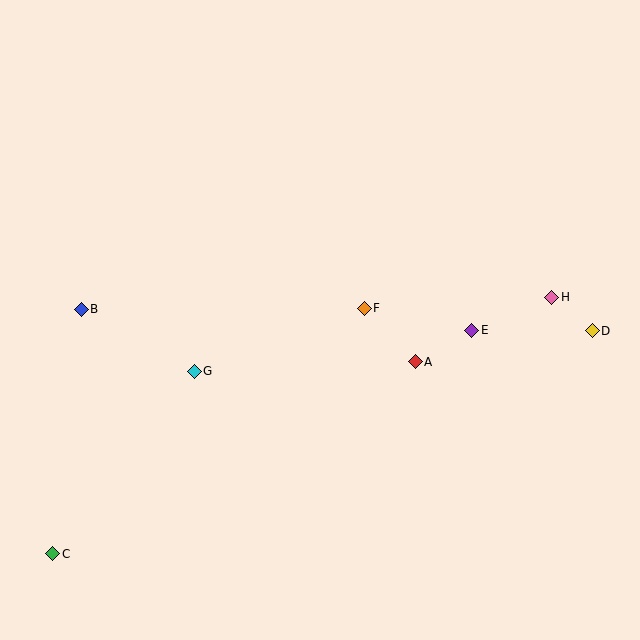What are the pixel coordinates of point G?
Point G is at (194, 371).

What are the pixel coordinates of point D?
Point D is at (592, 331).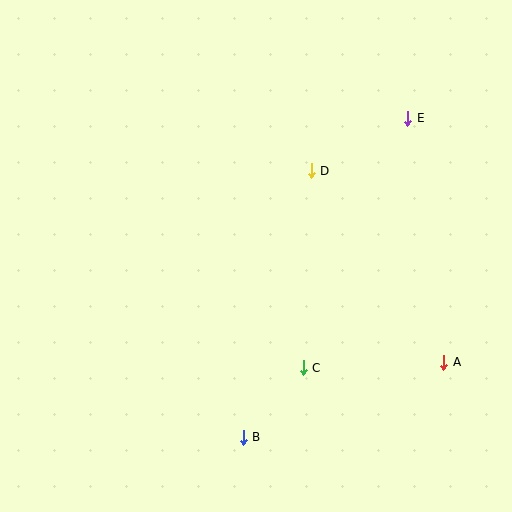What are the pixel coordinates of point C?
Point C is at (303, 368).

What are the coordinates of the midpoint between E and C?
The midpoint between E and C is at (355, 243).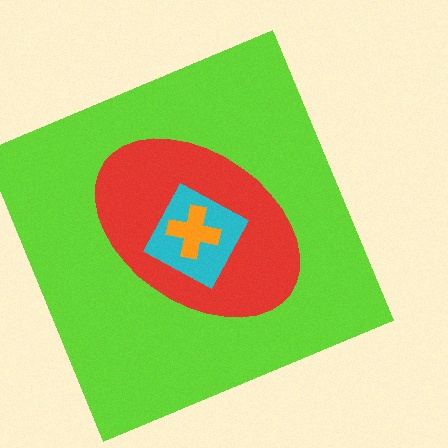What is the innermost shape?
The orange cross.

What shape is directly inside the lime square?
The red ellipse.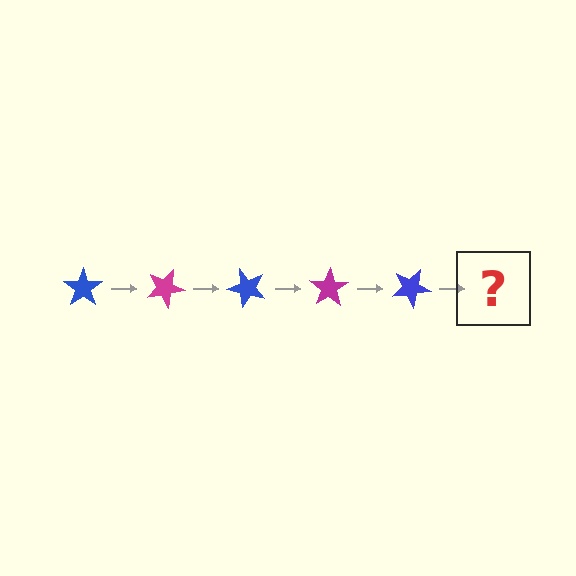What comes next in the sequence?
The next element should be a magenta star, rotated 125 degrees from the start.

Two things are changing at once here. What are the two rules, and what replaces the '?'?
The two rules are that it rotates 25 degrees each step and the color cycles through blue and magenta. The '?' should be a magenta star, rotated 125 degrees from the start.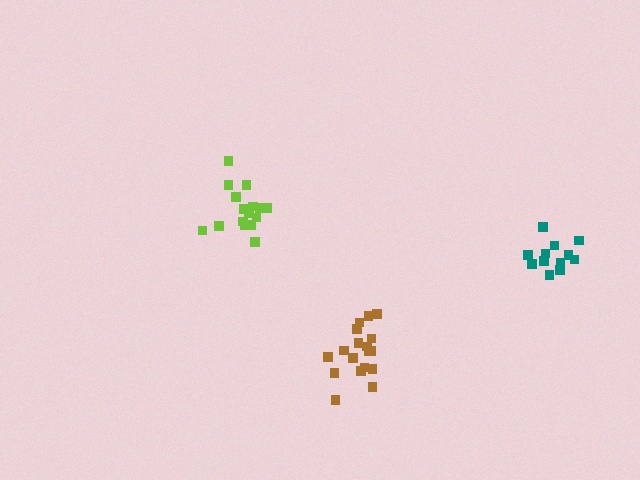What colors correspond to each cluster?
The clusters are colored: lime, teal, brown.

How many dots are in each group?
Group 1: 16 dots, Group 2: 12 dots, Group 3: 18 dots (46 total).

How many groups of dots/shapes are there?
There are 3 groups.